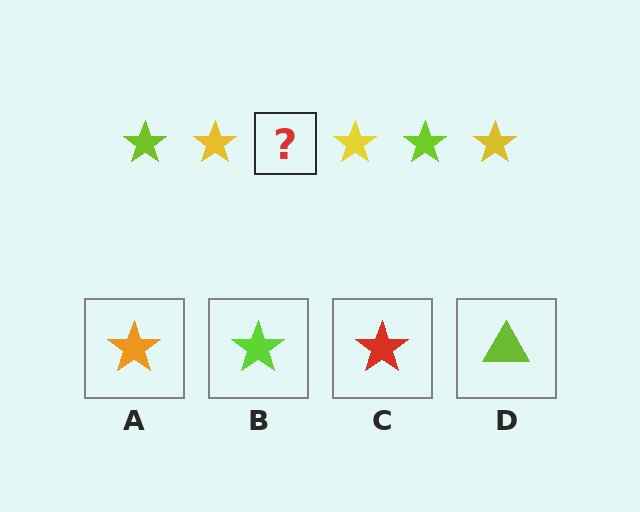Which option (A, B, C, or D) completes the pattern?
B.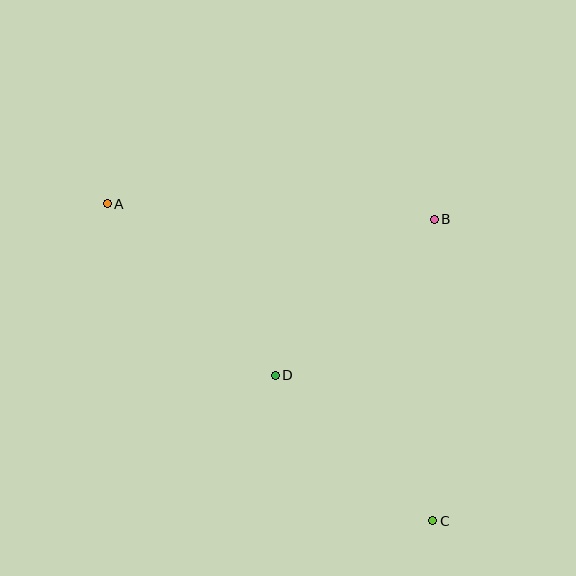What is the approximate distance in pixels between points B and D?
The distance between B and D is approximately 223 pixels.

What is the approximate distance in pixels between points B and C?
The distance between B and C is approximately 301 pixels.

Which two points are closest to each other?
Points C and D are closest to each other.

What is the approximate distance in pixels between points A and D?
The distance between A and D is approximately 240 pixels.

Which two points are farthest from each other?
Points A and C are farthest from each other.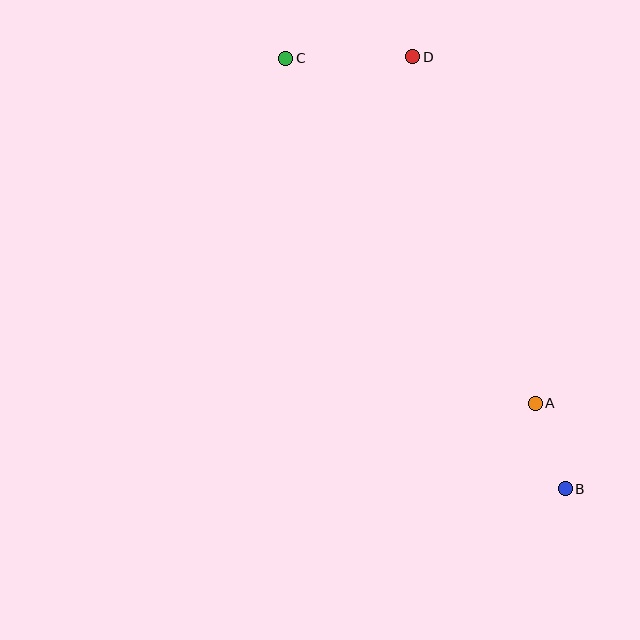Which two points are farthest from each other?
Points B and C are farthest from each other.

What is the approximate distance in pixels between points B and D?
The distance between B and D is approximately 458 pixels.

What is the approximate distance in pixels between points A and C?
The distance between A and C is approximately 426 pixels.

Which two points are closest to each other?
Points A and B are closest to each other.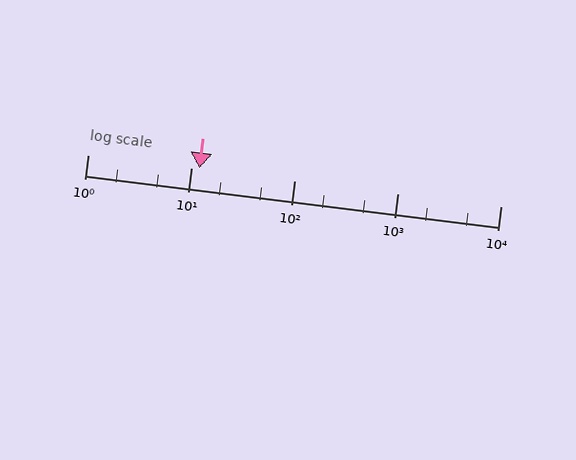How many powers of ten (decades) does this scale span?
The scale spans 4 decades, from 1 to 10000.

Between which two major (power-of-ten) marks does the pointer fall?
The pointer is between 10 and 100.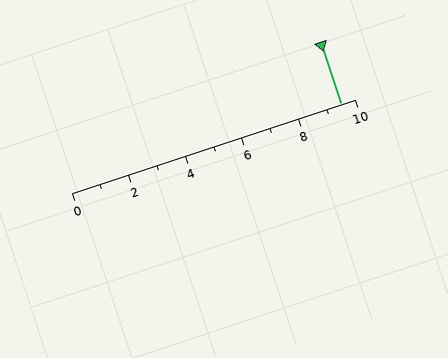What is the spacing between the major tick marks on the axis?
The major ticks are spaced 2 apart.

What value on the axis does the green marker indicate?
The marker indicates approximately 9.5.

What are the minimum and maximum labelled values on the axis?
The axis runs from 0 to 10.